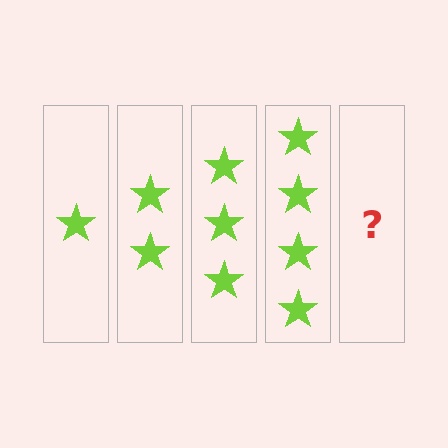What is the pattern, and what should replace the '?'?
The pattern is that each step adds one more star. The '?' should be 5 stars.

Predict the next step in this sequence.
The next step is 5 stars.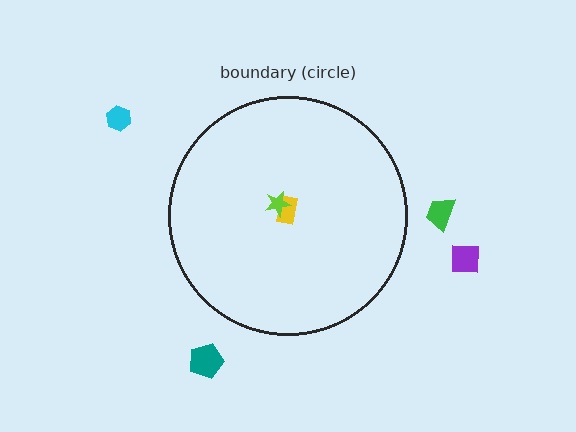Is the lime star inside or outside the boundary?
Inside.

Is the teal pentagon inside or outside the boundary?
Outside.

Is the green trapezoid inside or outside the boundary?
Outside.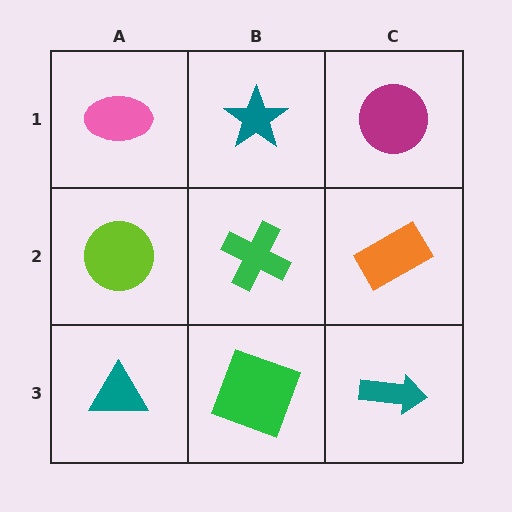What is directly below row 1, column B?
A green cross.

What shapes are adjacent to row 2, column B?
A teal star (row 1, column B), a green square (row 3, column B), a lime circle (row 2, column A), an orange rectangle (row 2, column C).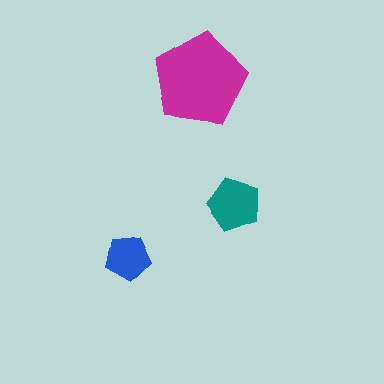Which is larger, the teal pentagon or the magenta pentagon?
The magenta one.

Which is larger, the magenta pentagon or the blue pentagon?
The magenta one.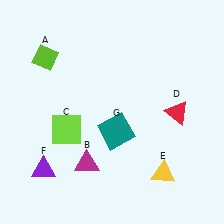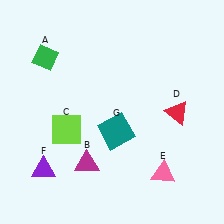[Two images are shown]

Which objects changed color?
A changed from lime to green. E changed from yellow to pink.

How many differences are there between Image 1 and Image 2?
There are 2 differences between the two images.